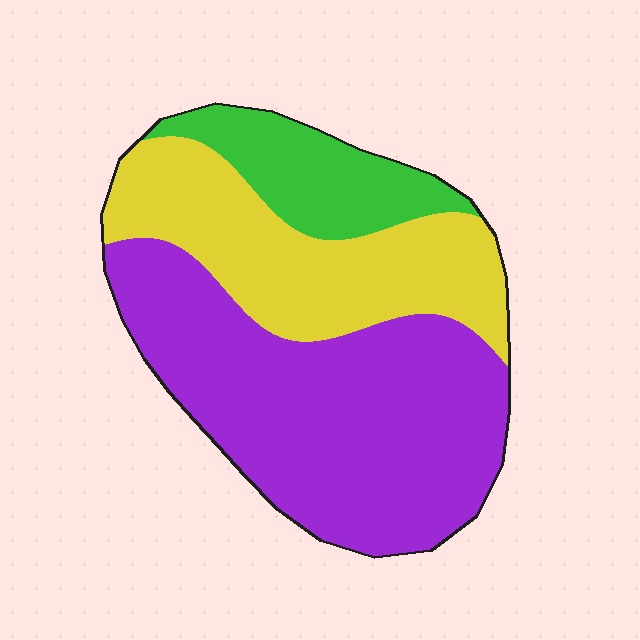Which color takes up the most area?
Purple, at roughly 55%.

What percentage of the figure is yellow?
Yellow covers around 30% of the figure.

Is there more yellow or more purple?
Purple.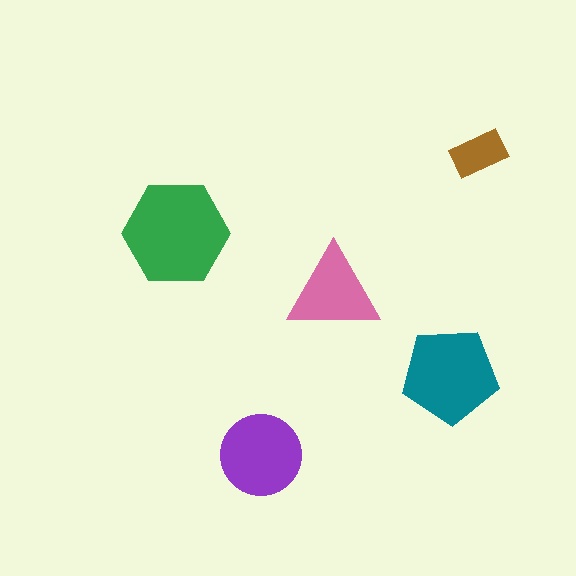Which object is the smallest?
The brown rectangle.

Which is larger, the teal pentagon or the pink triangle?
The teal pentagon.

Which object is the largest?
The green hexagon.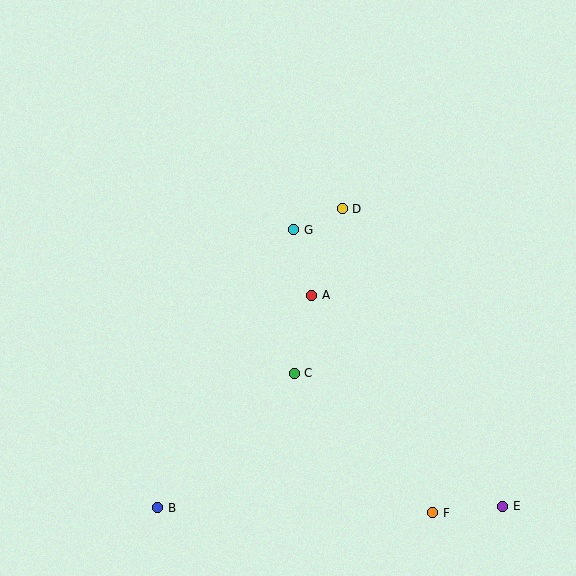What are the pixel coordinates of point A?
Point A is at (312, 295).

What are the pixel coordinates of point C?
Point C is at (294, 373).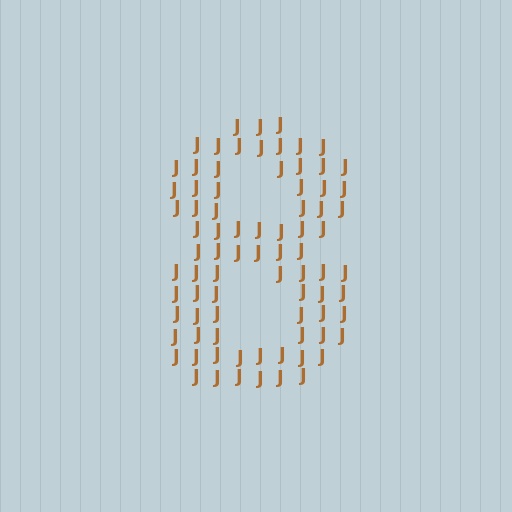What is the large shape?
The large shape is the digit 8.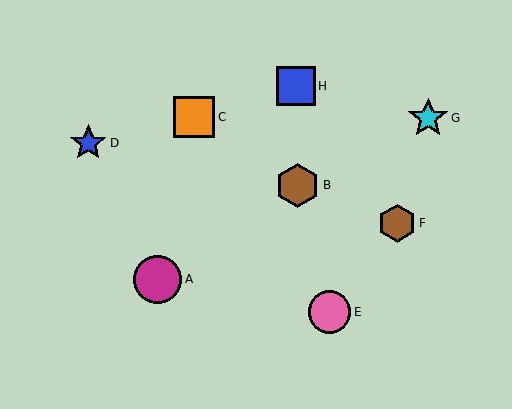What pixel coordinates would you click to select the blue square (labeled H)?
Click at (296, 86) to select the blue square H.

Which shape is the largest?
The magenta circle (labeled A) is the largest.